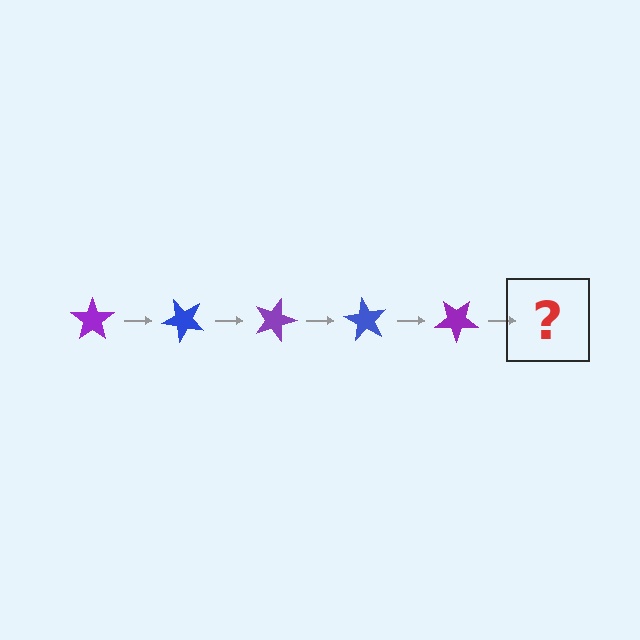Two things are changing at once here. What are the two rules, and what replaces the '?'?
The two rules are that it rotates 45 degrees each step and the color cycles through purple and blue. The '?' should be a blue star, rotated 225 degrees from the start.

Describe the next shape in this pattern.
It should be a blue star, rotated 225 degrees from the start.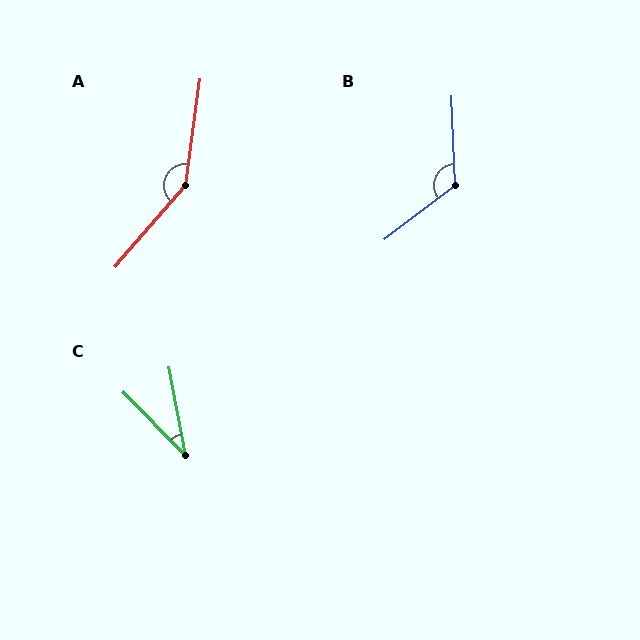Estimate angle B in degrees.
Approximately 125 degrees.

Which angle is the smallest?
C, at approximately 34 degrees.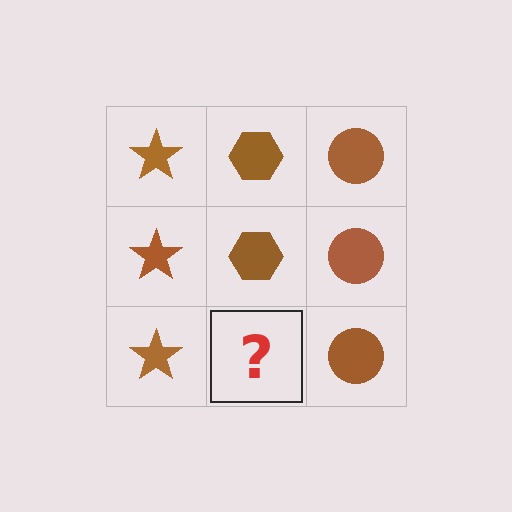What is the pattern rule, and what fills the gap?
The rule is that each column has a consistent shape. The gap should be filled with a brown hexagon.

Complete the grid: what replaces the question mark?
The question mark should be replaced with a brown hexagon.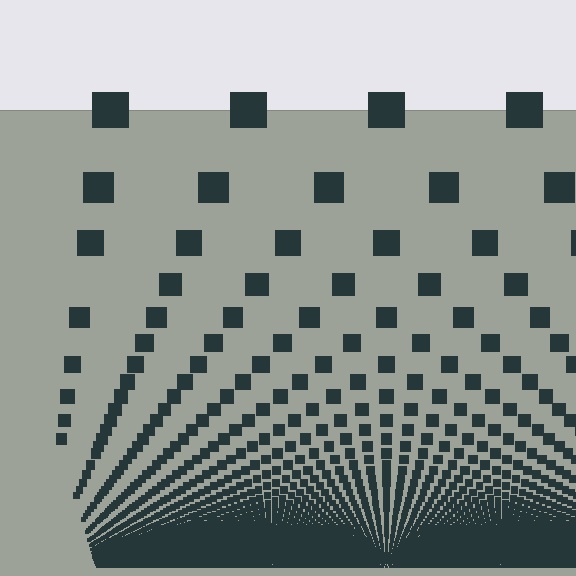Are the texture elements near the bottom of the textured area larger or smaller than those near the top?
Smaller. The gradient is inverted — elements near the bottom are smaller and denser.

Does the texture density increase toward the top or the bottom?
Density increases toward the bottom.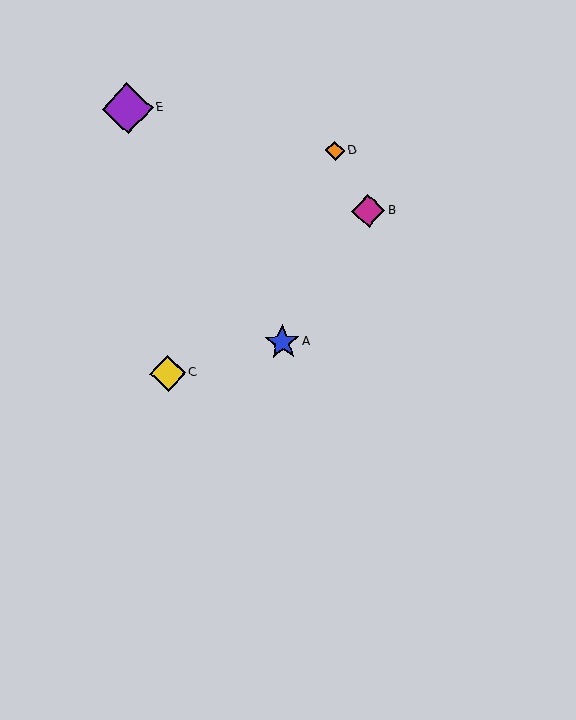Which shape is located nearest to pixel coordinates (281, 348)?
The blue star (labeled A) at (282, 342) is nearest to that location.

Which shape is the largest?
The purple diamond (labeled E) is the largest.